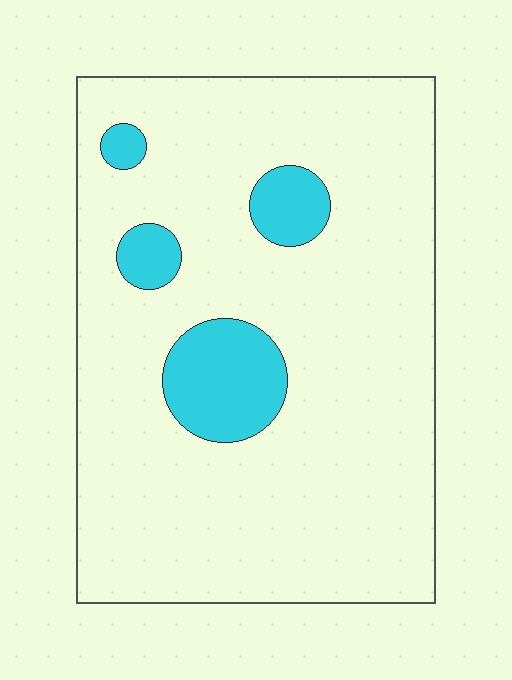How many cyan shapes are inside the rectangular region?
4.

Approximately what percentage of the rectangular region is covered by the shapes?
Approximately 10%.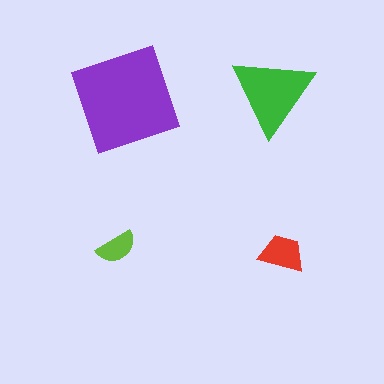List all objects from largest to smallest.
The purple diamond, the green triangle, the red trapezoid, the lime semicircle.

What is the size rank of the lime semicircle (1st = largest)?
4th.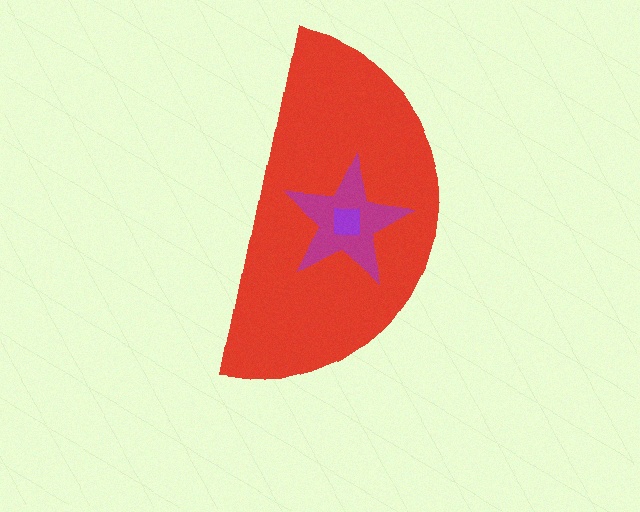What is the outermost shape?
The red semicircle.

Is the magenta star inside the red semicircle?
Yes.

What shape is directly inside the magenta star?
The purple square.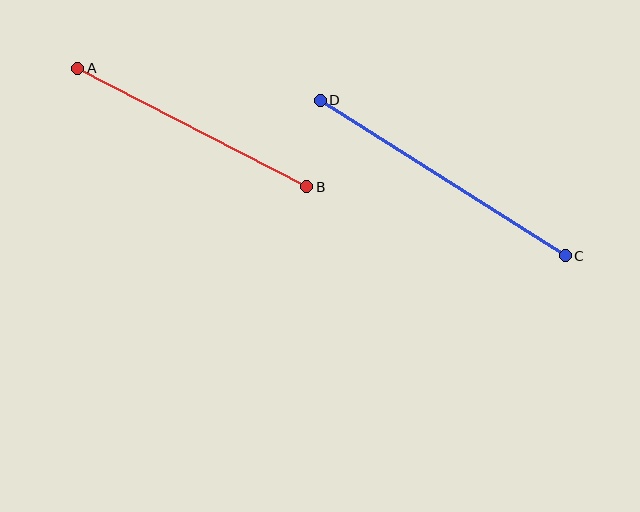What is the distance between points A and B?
The distance is approximately 258 pixels.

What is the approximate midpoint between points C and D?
The midpoint is at approximately (443, 178) pixels.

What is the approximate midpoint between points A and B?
The midpoint is at approximately (192, 128) pixels.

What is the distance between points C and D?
The distance is approximately 290 pixels.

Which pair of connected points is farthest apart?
Points C and D are farthest apart.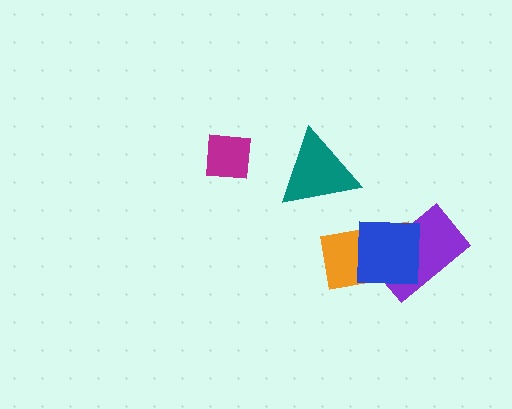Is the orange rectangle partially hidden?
Yes, it is partially covered by another shape.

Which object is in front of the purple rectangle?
The blue square is in front of the purple rectangle.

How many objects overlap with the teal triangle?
0 objects overlap with the teal triangle.